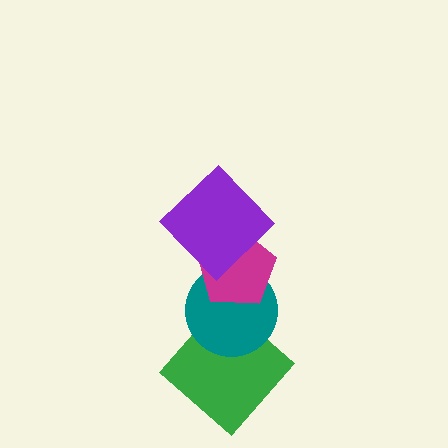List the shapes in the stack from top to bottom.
From top to bottom: the purple diamond, the magenta pentagon, the teal circle, the green diamond.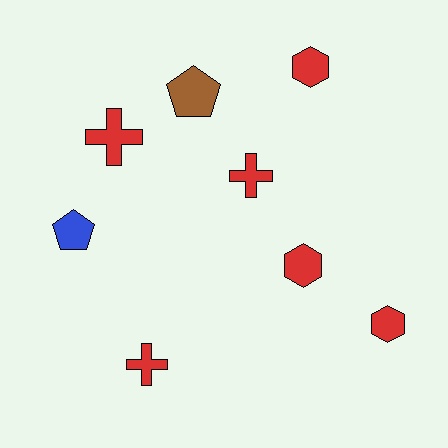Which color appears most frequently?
Red, with 6 objects.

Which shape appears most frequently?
Hexagon, with 3 objects.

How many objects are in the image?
There are 8 objects.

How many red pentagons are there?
There are no red pentagons.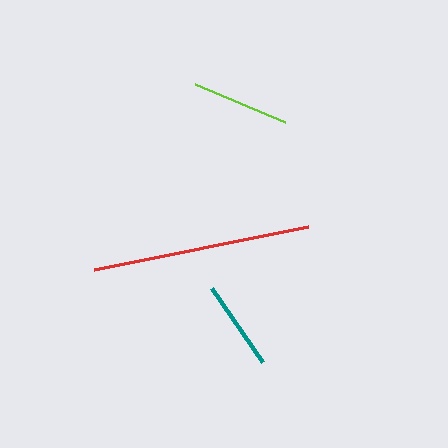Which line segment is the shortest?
The teal line is the shortest at approximately 90 pixels.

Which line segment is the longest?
The red line is the longest at approximately 218 pixels.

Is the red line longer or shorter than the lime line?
The red line is longer than the lime line.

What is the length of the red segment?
The red segment is approximately 218 pixels long.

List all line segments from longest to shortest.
From longest to shortest: red, lime, teal.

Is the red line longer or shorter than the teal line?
The red line is longer than the teal line.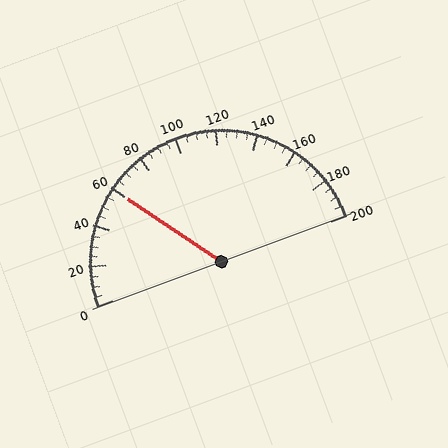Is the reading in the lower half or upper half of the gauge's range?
The reading is in the lower half of the range (0 to 200).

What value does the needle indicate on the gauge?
The needle indicates approximately 60.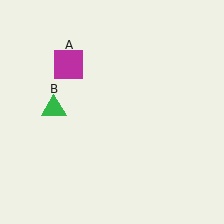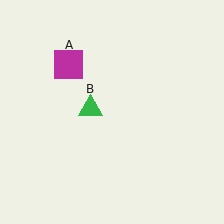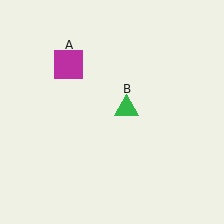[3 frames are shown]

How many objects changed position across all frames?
1 object changed position: green triangle (object B).